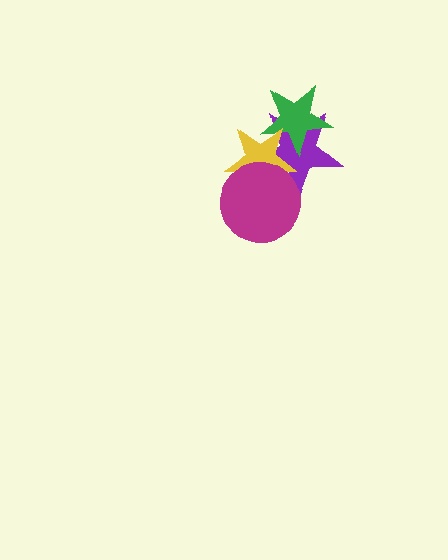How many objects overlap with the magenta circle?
2 objects overlap with the magenta circle.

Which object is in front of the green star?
The yellow star is in front of the green star.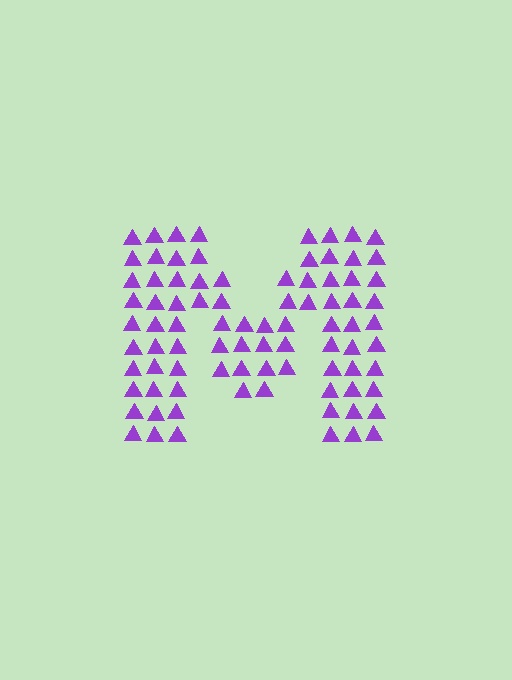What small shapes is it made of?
It is made of small triangles.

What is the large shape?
The large shape is the letter M.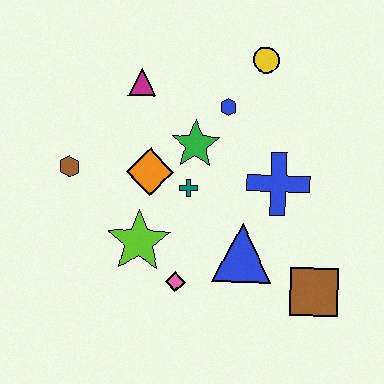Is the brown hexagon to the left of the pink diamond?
Yes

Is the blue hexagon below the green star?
No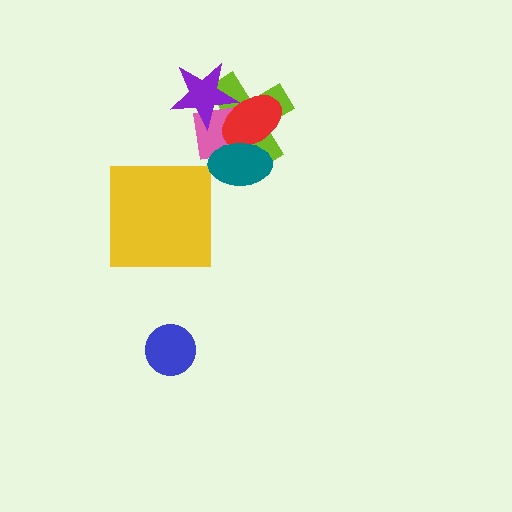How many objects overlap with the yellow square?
0 objects overlap with the yellow square.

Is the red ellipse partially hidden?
Yes, it is partially covered by another shape.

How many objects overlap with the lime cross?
4 objects overlap with the lime cross.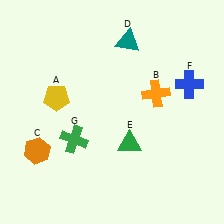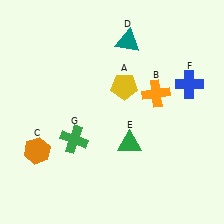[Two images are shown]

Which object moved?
The yellow pentagon (A) moved right.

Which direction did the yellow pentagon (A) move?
The yellow pentagon (A) moved right.